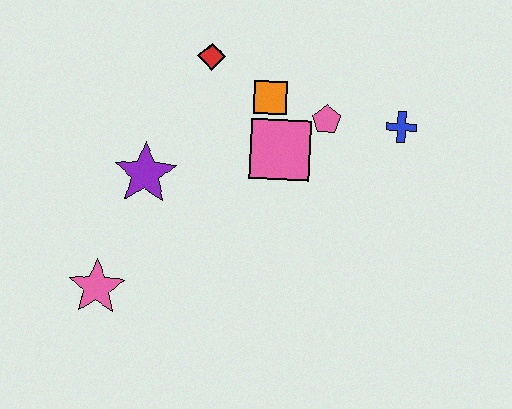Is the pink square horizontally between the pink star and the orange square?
No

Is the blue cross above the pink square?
Yes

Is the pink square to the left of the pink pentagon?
Yes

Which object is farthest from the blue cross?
The pink star is farthest from the blue cross.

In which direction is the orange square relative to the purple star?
The orange square is to the right of the purple star.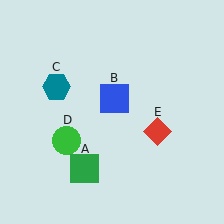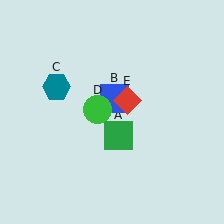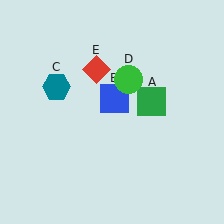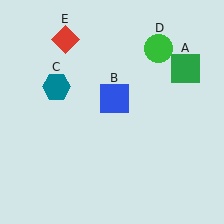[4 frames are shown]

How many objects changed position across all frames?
3 objects changed position: green square (object A), green circle (object D), red diamond (object E).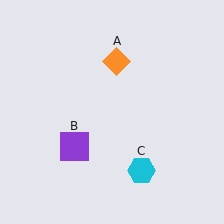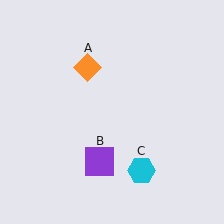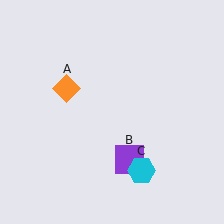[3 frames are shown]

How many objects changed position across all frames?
2 objects changed position: orange diamond (object A), purple square (object B).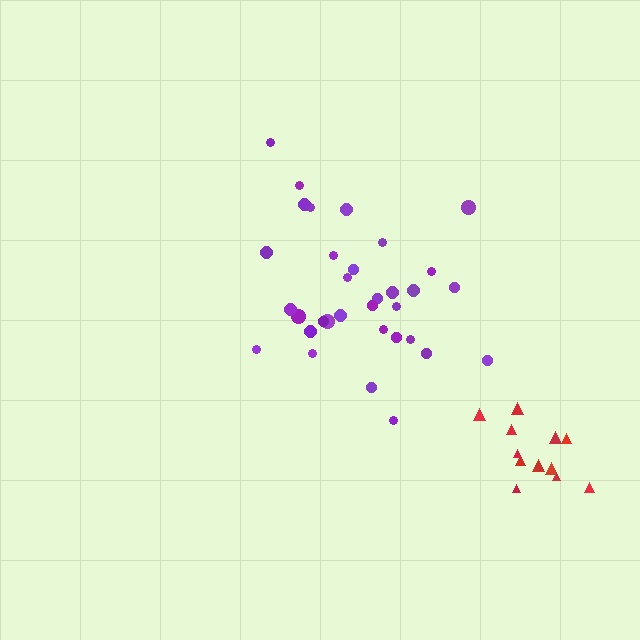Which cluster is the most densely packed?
Purple.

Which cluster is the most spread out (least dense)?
Red.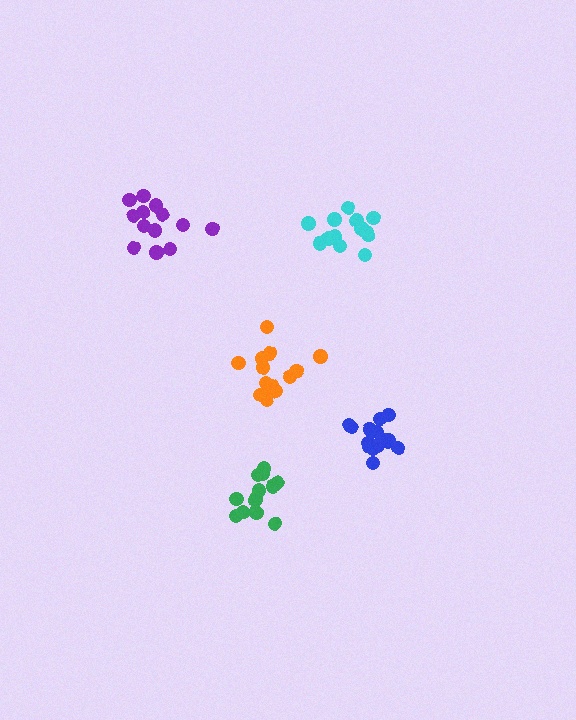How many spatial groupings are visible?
There are 5 spatial groupings.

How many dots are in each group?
Group 1: 16 dots, Group 2: 13 dots, Group 3: 14 dots, Group 4: 15 dots, Group 5: 13 dots (71 total).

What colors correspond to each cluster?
The clusters are colored: blue, cyan, purple, orange, green.